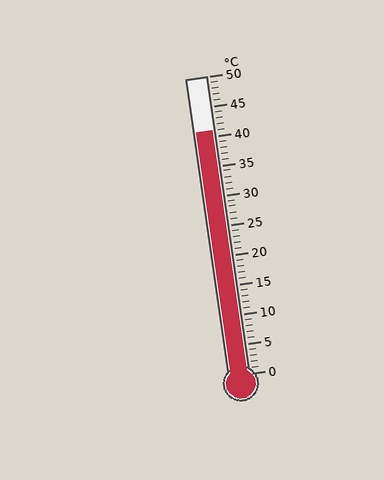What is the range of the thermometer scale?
The thermometer scale ranges from 0°C to 50°C.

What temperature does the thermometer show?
The thermometer shows approximately 41°C.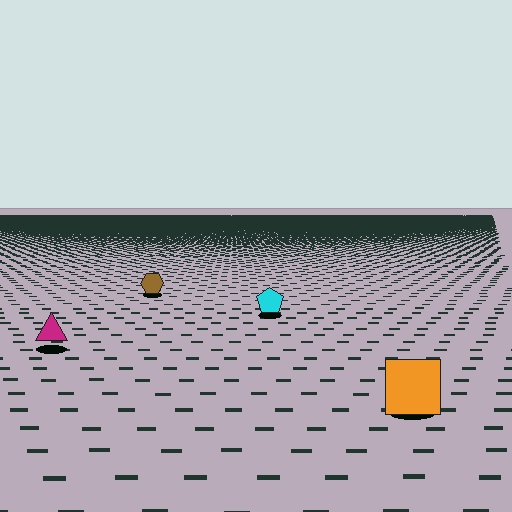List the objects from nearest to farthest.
From nearest to farthest: the orange square, the magenta triangle, the cyan pentagon, the brown hexagon.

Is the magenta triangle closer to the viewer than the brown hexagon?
Yes. The magenta triangle is closer — you can tell from the texture gradient: the ground texture is coarser near it.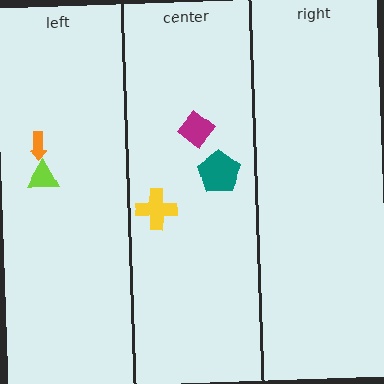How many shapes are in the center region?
3.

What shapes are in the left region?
The orange arrow, the lime triangle.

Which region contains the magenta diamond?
The center region.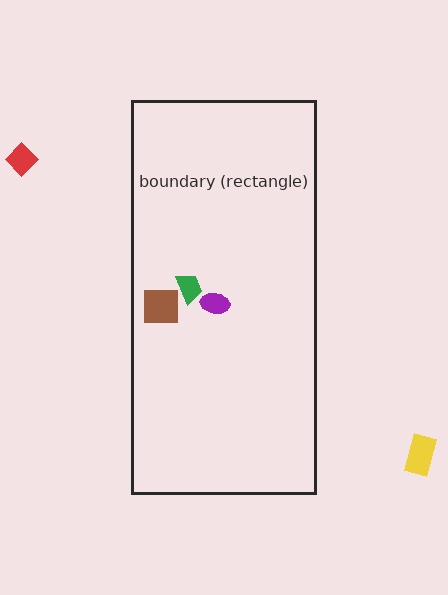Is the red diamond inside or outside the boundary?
Outside.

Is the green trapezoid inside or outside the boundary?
Inside.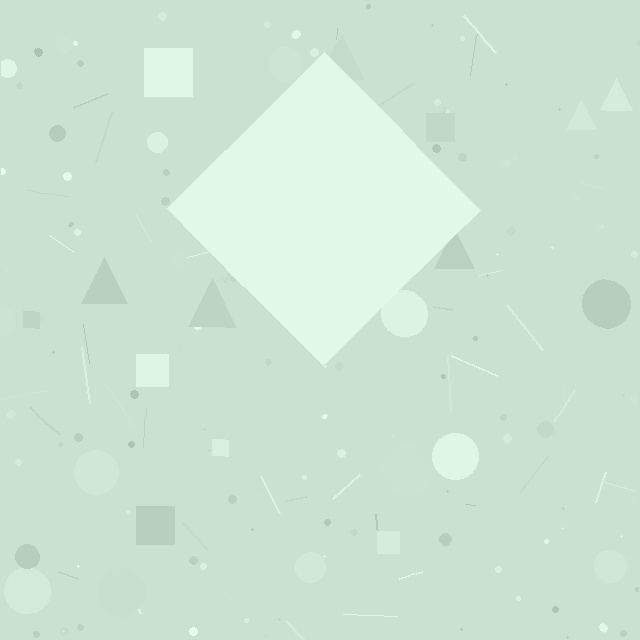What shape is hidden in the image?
A diamond is hidden in the image.